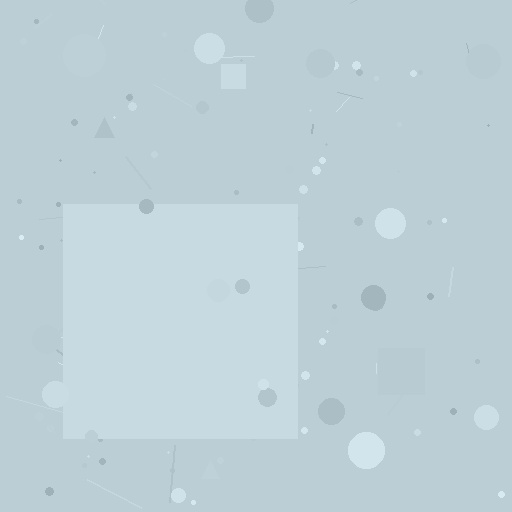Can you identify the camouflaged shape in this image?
The camouflaged shape is a square.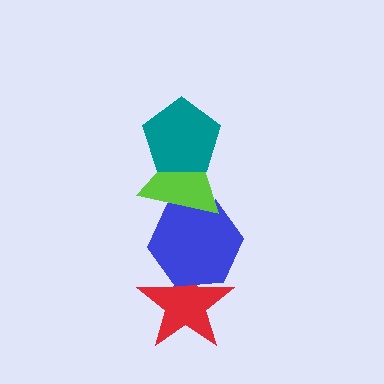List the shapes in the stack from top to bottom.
From top to bottom: the teal pentagon, the lime triangle, the blue hexagon, the red star.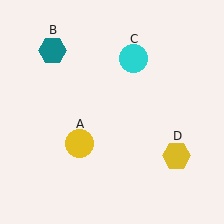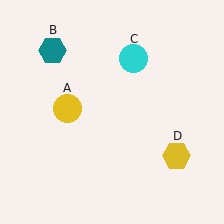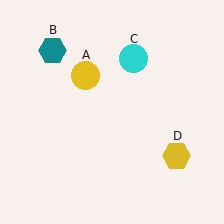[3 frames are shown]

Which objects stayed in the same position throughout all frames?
Teal hexagon (object B) and cyan circle (object C) and yellow hexagon (object D) remained stationary.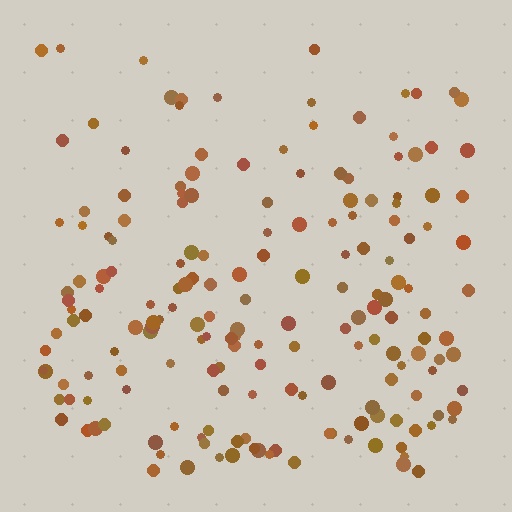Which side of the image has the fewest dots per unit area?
The top.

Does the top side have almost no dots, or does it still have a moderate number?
Still a moderate number, just noticeably fewer than the bottom.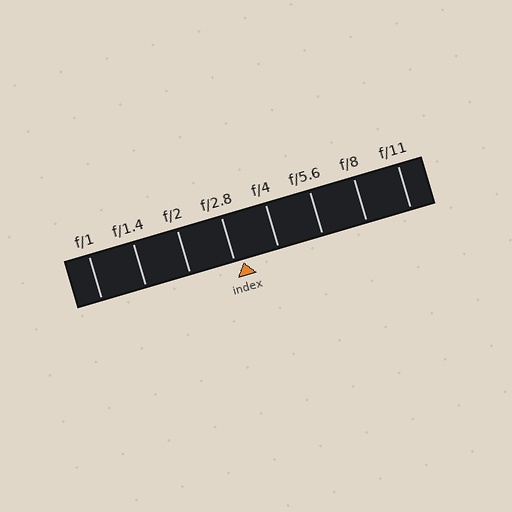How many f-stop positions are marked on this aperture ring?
There are 8 f-stop positions marked.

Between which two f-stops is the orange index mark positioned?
The index mark is between f/2.8 and f/4.